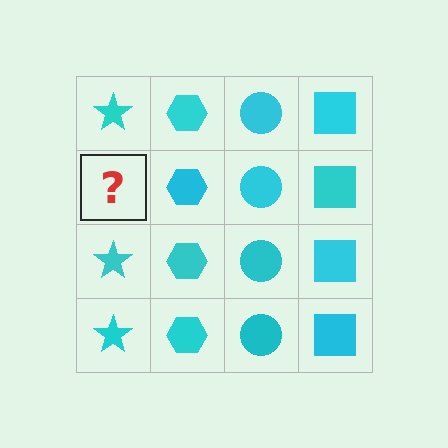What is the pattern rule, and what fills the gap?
The rule is that each column has a consistent shape. The gap should be filled with a cyan star.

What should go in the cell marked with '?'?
The missing cell should contain a cyan star.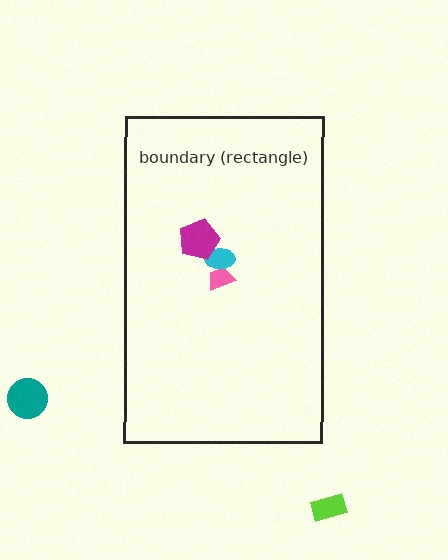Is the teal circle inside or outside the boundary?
Outside.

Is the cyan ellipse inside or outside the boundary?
Inside.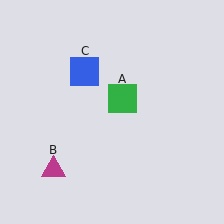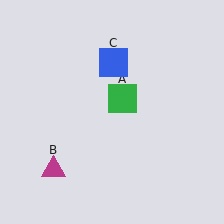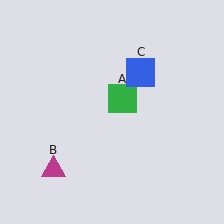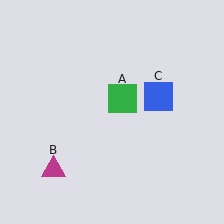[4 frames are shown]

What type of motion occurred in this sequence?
The blue square (object C) rotated clockwise around the center of the scene.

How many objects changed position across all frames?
1 object changed position: blue square (object C).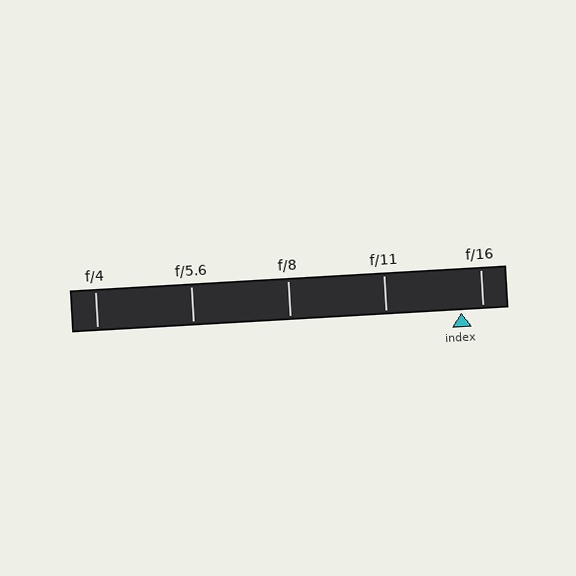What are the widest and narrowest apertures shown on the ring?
The widest aperture shown is f/4 and the narrowest is f/16.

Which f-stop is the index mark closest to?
The index mark is closest to f/16.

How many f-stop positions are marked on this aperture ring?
There are 5 f-stop positions marked.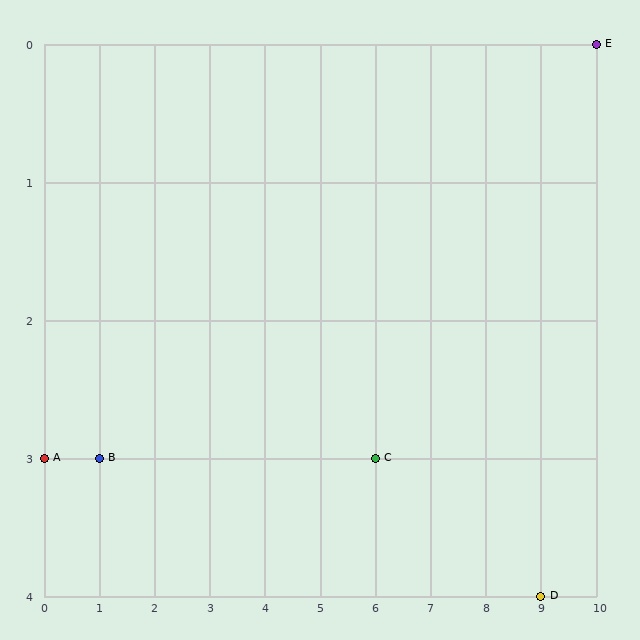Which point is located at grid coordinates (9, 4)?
Point D is at (9, 4).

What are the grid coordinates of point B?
Point B is at grid coordinates (1, 3).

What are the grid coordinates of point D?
Point D is at grid coordinates (9, 4).